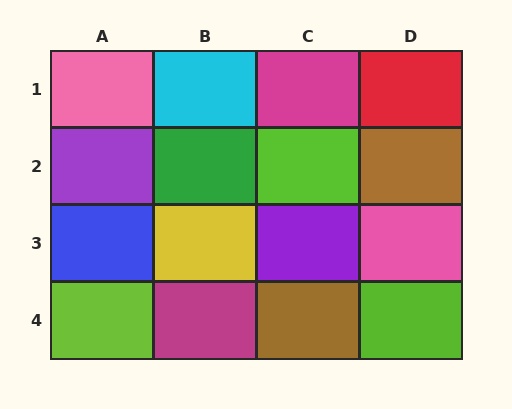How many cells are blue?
1 cell is blue.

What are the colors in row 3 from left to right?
Blue, yellow, purple, pink.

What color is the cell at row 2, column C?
Lime.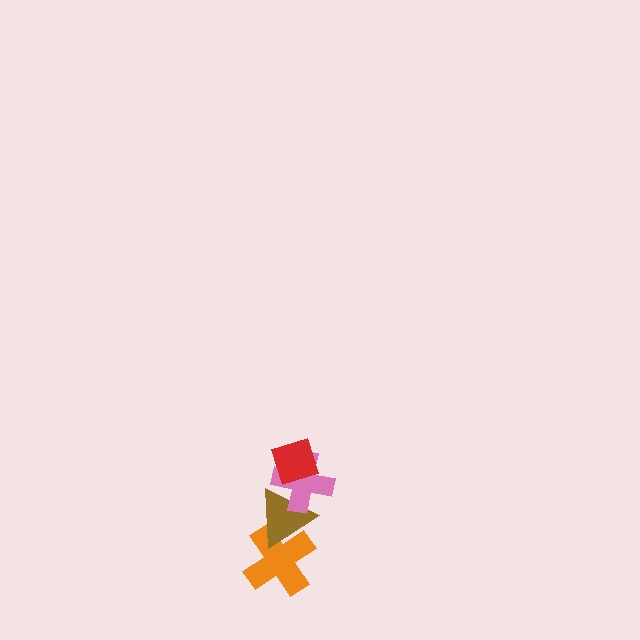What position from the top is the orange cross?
The orange cross is 4th from the top.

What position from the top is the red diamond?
The red diamond is 1st from the top.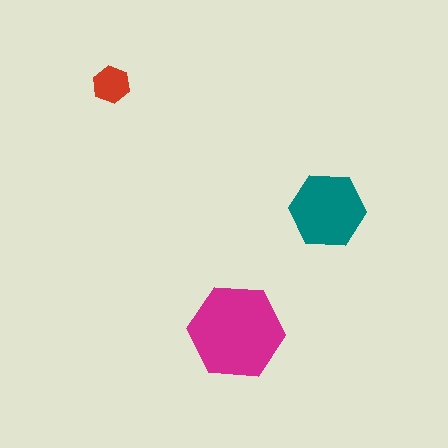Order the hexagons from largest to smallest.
the magenta one, the teal one, the red one.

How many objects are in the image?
There are 3 objects in the image.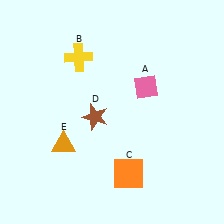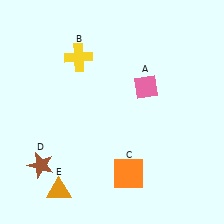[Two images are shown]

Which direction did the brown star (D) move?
The brown star (D) moved left.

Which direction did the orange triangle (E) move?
The orange triangle (E) moved down.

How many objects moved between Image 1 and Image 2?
2 objects moved between the two images.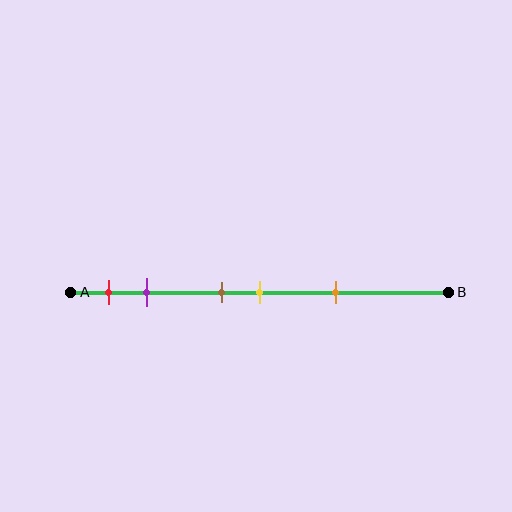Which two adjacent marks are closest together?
The brown and yellow marks are the closest adjacent pair.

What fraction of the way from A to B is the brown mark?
The brown mark is approximately 40% (0.4) of the way from A to B.